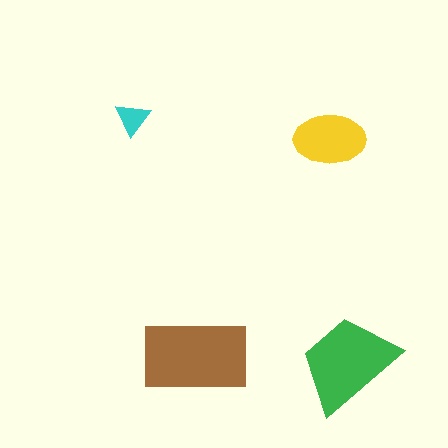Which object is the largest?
The brown rectangle.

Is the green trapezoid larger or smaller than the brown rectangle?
Smaller.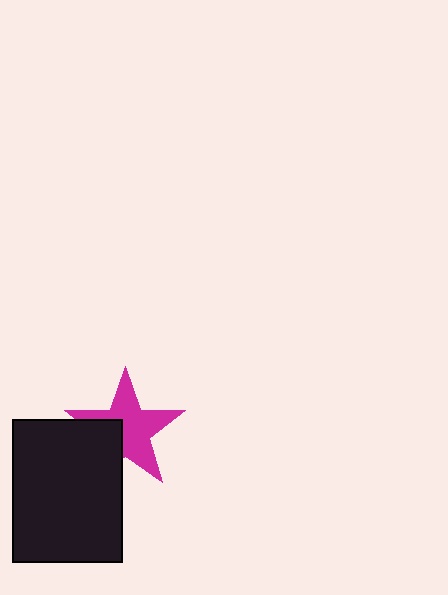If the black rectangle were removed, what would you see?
You would see the complete magenta star.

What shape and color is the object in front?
The object in front is a black rectangle.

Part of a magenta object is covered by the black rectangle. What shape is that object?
It is a star.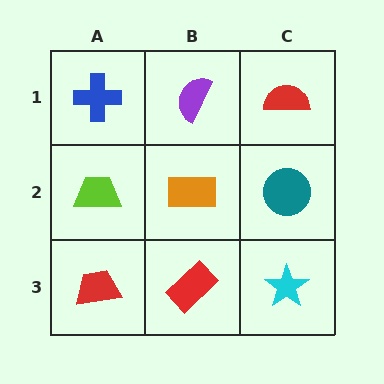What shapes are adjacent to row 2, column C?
A red semicircle (row 1, column C), a cyan star (row 3, column C), an orange rectangle (row 2, column B).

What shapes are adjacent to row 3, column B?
An orange rectangle (row 2, column B), a red trapezoid (row 3, column A), a cyan star (row 3, column C).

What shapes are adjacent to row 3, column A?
A lime trapezoid (row 2, column A), a red rectangle (row 3, column B).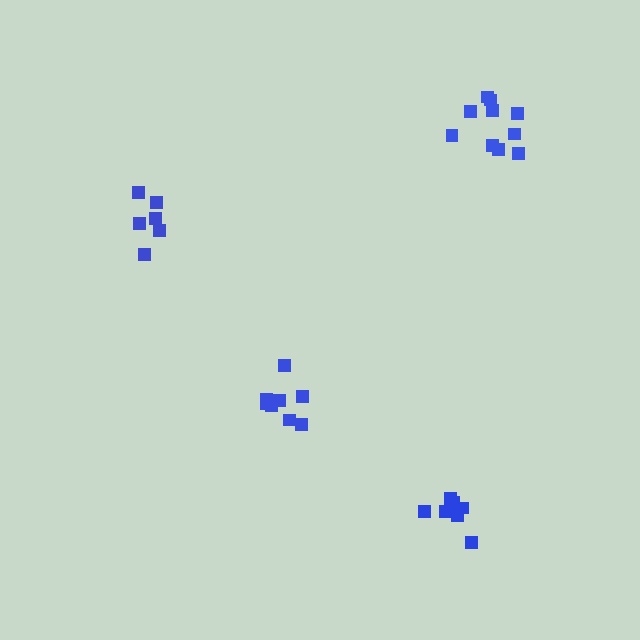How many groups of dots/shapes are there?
There are 4 groups.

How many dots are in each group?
Group 1: 8 dots, Group 2: 8 dots, Group 3: 6 dots, Group 4: 10 dots (32 total).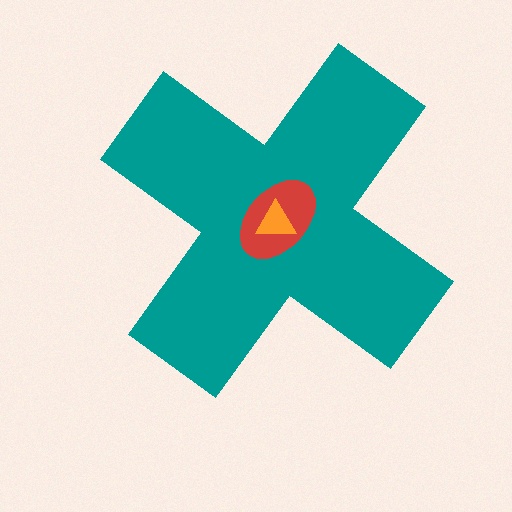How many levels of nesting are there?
3.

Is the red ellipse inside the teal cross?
Yes.